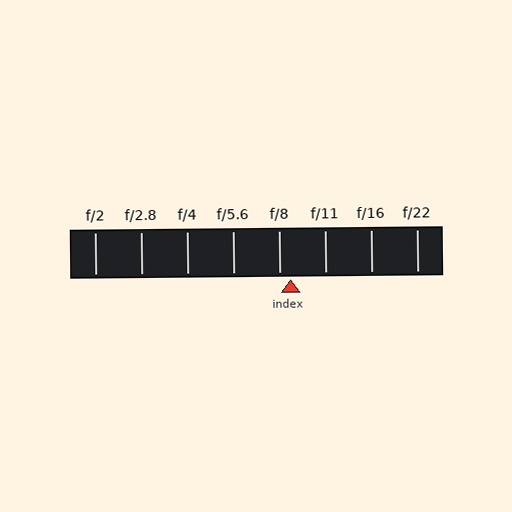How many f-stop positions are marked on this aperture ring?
There are 8 f-stop positions marked.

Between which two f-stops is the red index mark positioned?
The index mark is between f/8 and f/11.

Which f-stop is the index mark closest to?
The index mark is closest to f/8.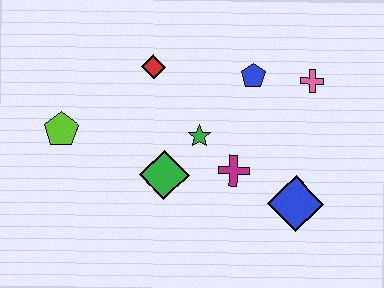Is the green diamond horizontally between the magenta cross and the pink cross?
No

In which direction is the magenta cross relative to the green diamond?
The magenta cross is to the right of the green diamond.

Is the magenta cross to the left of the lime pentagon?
No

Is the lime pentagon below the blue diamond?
No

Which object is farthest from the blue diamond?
The lime pentagon is farthest from the blue diamond.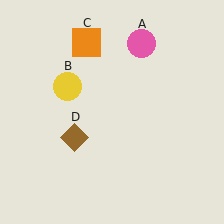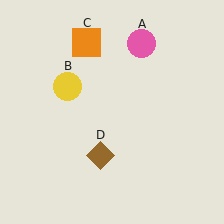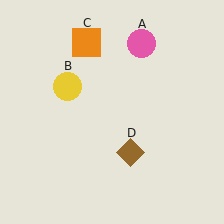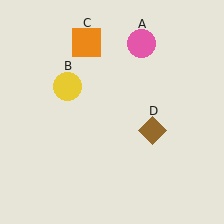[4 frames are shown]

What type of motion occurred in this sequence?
The brown diamond (object D) rotated counterclockwise around the center of the scene.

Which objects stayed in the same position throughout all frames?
Pink circle (object A) and yellow circle (object B) and orange square (object C) remained stationary.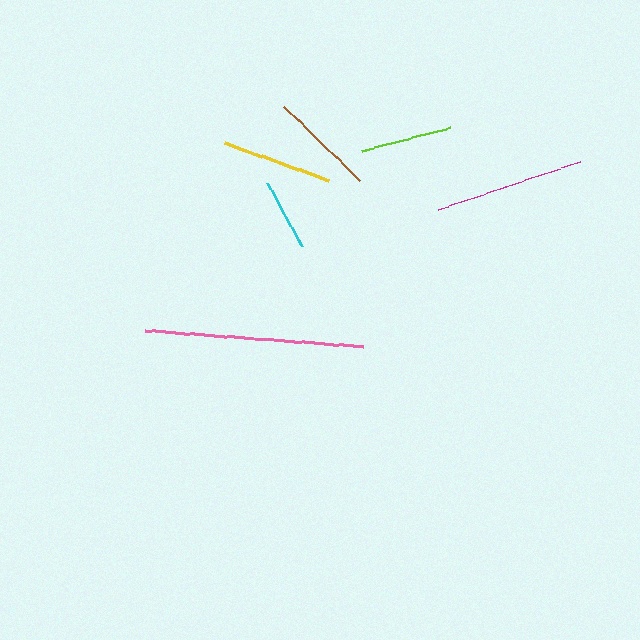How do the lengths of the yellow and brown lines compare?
The yellow and brown lines are approximately the same length.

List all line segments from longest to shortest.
From longest to shortest: pink, magenta, yellow, brown, lime, cyan.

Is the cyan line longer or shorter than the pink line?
The pink line is longer than the cyan line.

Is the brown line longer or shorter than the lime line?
The brown line is longer than the lime line.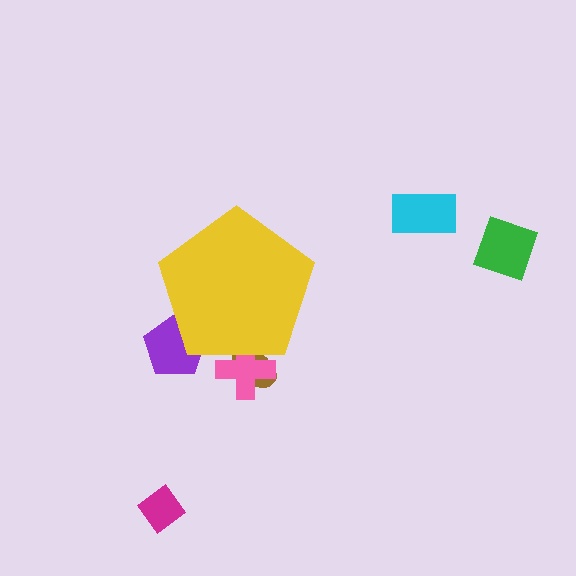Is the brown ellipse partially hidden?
Yes, the brown ellipse is partially hidden behind the yellow pentagon.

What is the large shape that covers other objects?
A yellow pentagon.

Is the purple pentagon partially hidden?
Yes, the purple pentagon is partially hidden behind the yellow pentagon.